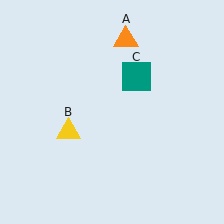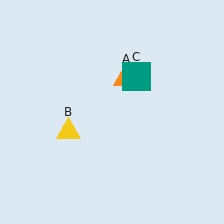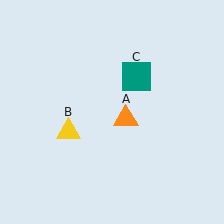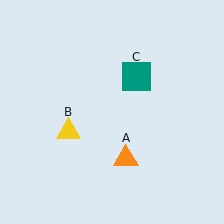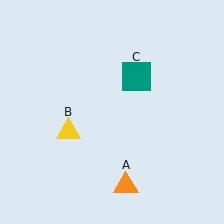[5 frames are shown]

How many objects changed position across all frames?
1 object changed position: orange triangle (object A).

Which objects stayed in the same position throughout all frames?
Yellow triangle (object B) and teal square (object C) remained stationary.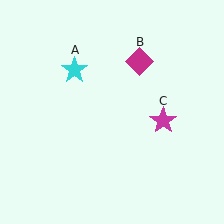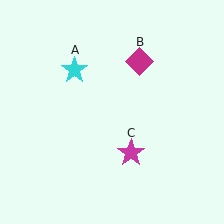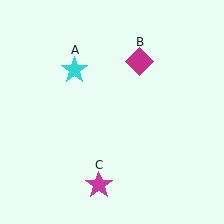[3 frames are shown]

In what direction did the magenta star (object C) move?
The magenta star (object C) moved down and to the left.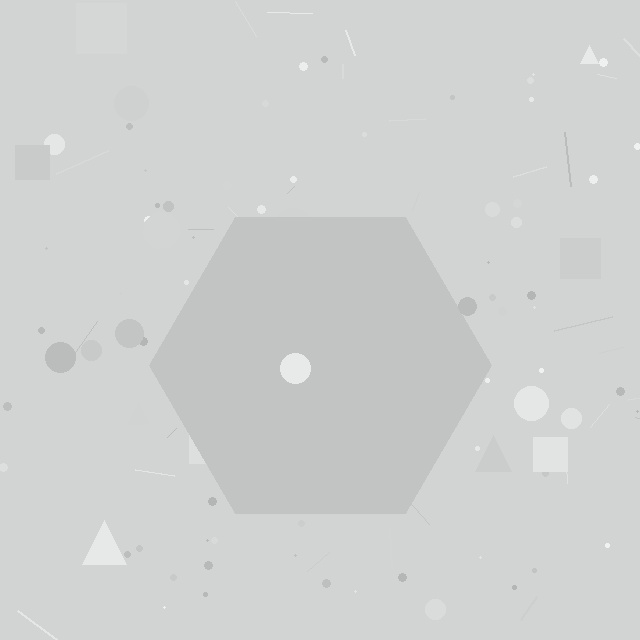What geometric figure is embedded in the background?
A hexagon is embedded in the background.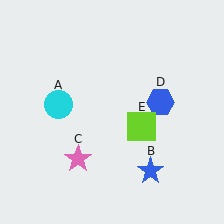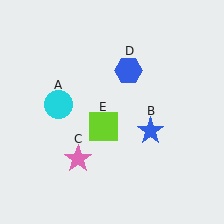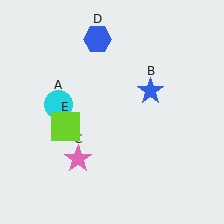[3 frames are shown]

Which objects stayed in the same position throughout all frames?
Cyan circle (object A) and pink star (object C) remained stationary.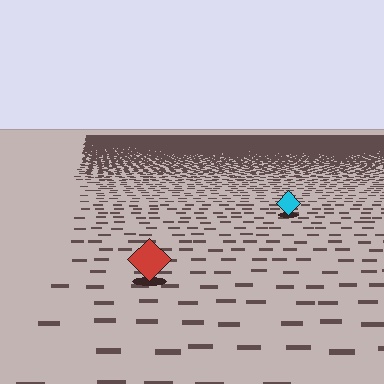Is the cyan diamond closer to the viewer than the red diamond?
No. The red diamond is closer — you can tell from the texture gradient: the ground texture is coarser near it.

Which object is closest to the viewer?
The red diamond is closest. The texture marks near it are larger and more spread out.